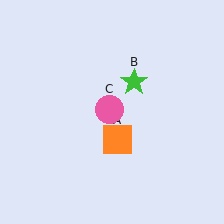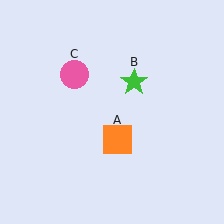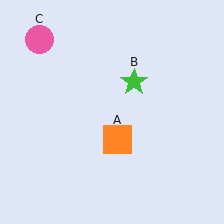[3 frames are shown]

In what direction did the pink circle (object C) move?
The pink circle (object C) moved up and to the left.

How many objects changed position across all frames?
1 object changed position: pink circle (object C).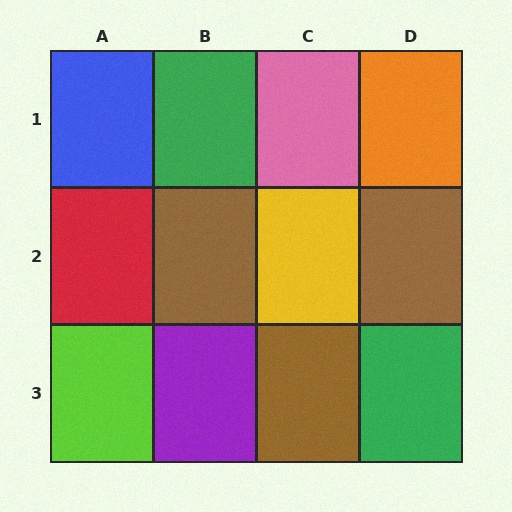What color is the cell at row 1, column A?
Blue.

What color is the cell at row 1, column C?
Pink.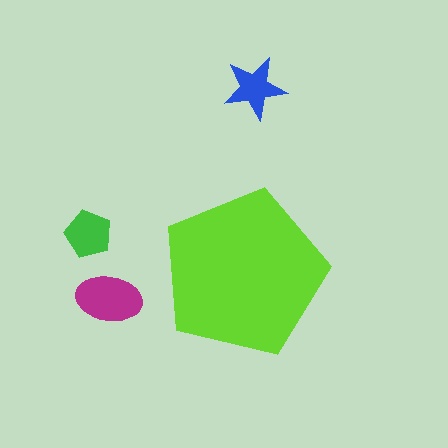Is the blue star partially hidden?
No, the blue star is fully visible.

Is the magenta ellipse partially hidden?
No, the magenta ellipse is fully visible.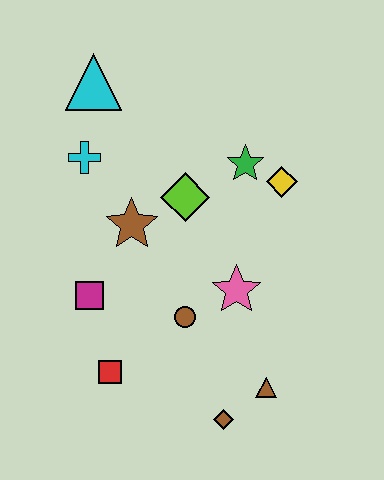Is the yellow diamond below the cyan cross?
Yes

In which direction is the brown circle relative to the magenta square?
The brown circle is to the right of the magenta square.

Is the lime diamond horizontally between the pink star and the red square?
Yes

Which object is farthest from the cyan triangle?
The brown diamond is farthest from the cyan triangle.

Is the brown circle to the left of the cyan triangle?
No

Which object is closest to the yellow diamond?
The green star is closest to the yellow diamond.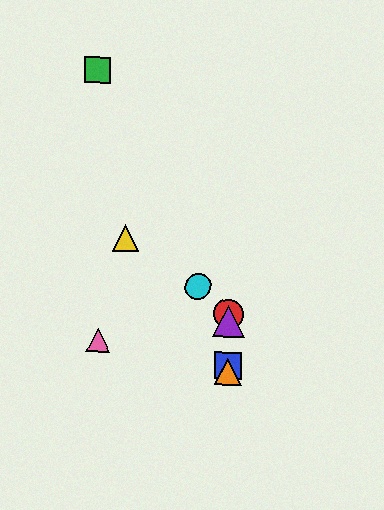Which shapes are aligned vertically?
The red circle, the blue square, the purple triangle, the orange triangle are aligned vertically.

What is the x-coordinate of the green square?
The green square is at x≈97.